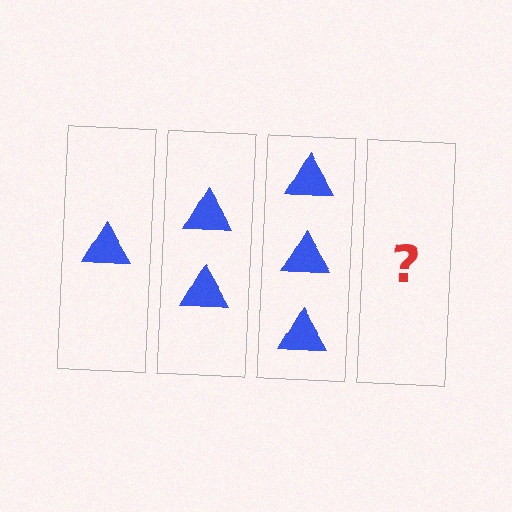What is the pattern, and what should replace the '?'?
The pattern is that each step adds one more triangle. The '?' should be 4 triangles.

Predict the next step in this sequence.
The next step is 4 triangles.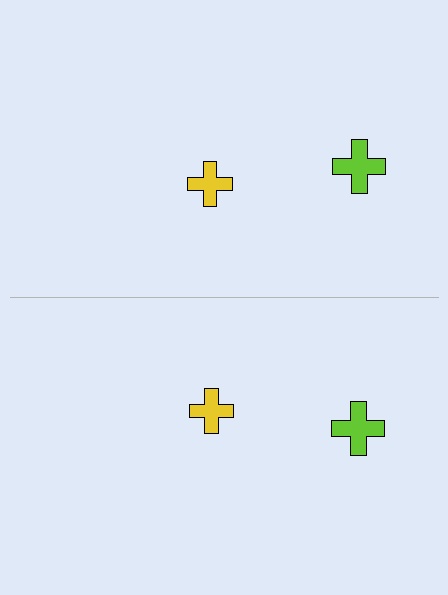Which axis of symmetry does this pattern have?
The pattern has a horizontal axis of symmetry running through the center of the image.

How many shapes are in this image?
There are 4 shapes in this image.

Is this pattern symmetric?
Yes, this pattern has bilateral (reflection) symmetry.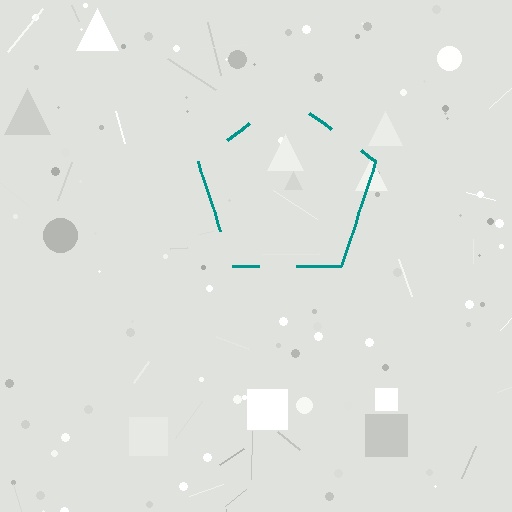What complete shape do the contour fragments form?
The contour fragments form a pentagon.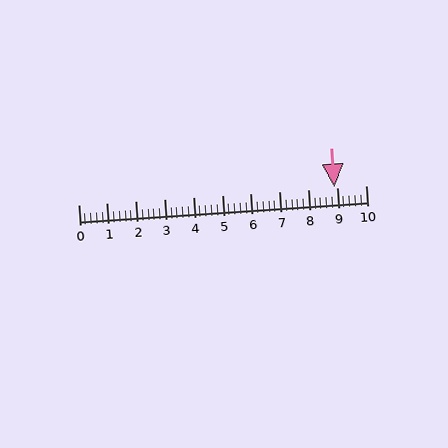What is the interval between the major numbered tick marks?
The major tick marks are spaced 1 units apart.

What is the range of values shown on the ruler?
The ruler shows values from 0 to 10.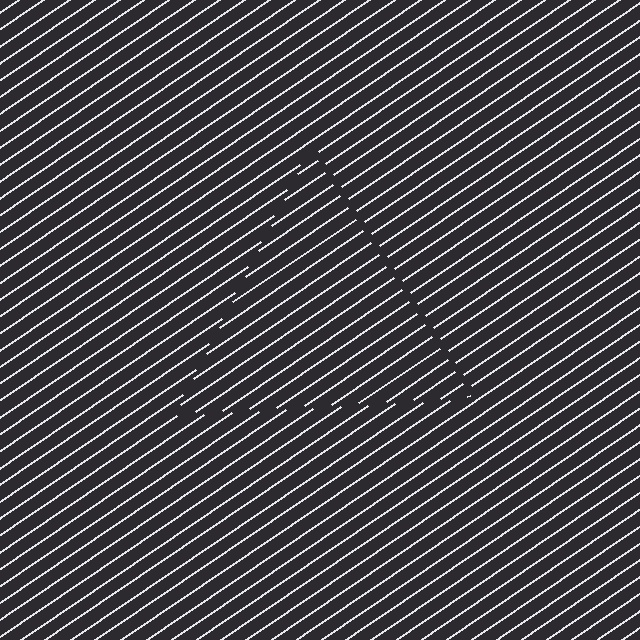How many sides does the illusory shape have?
3 sides — the line-ends trace a triangle.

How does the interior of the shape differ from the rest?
The interior of the shape contains the same grating, shifted by half a period — the contour is defined by the phase discontinuity where line-ends from the inner and outer gratings abut.